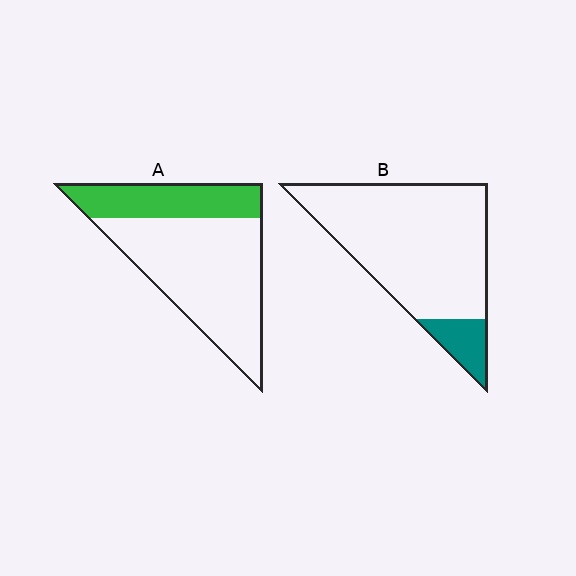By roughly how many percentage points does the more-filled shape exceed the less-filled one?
By roughly 20 percentage points (A over B).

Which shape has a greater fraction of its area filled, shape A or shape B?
Shape A.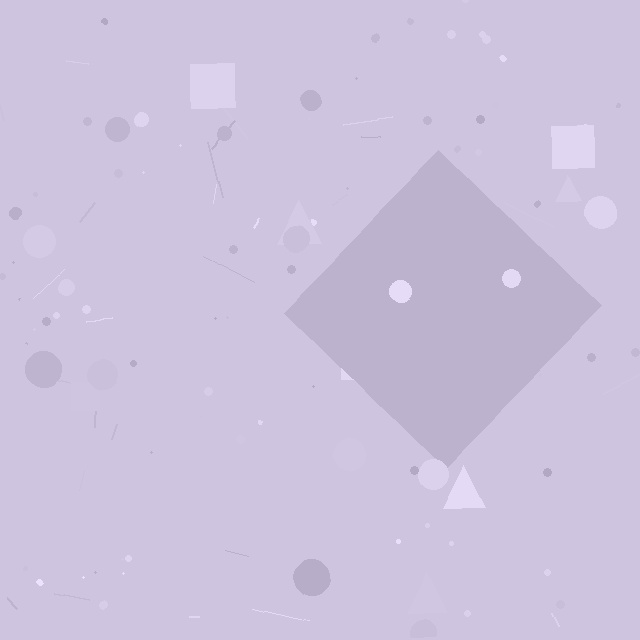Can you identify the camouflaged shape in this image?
The camouflaged shape is a diamond.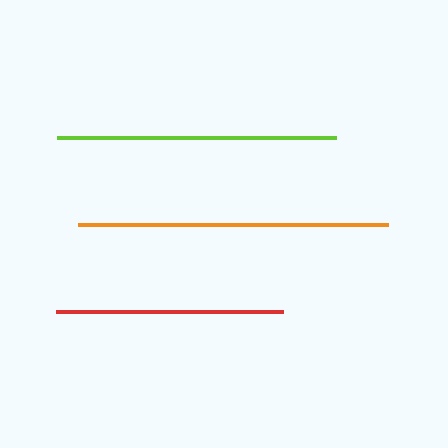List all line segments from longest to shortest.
From longest to shortest: orange, lime, red.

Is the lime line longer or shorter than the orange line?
The orange line is longer than the lime line.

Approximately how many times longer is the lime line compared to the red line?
The lime line is approximately 1.2 times the length of the red line.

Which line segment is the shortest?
The red line is the shortest at approximately 227 pixels.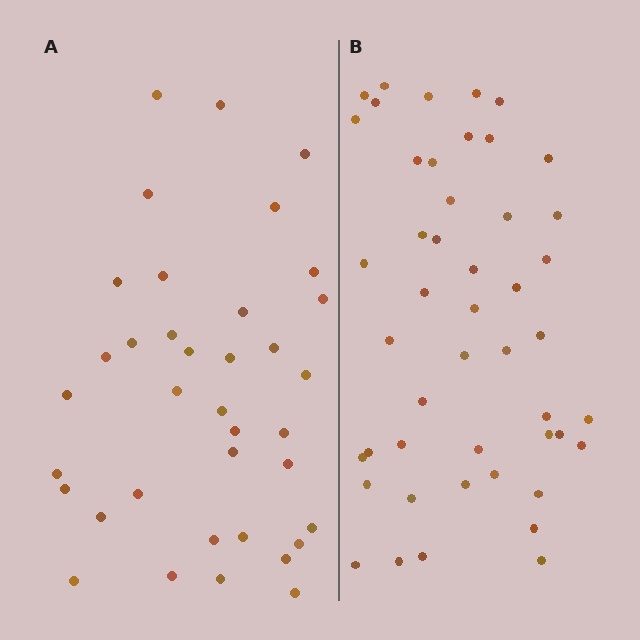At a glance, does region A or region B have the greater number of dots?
Region B (the right region) has more dots.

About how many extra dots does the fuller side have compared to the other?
Region B has roughly 10 or so more dots than region A.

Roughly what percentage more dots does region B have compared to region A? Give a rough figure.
About 25% more.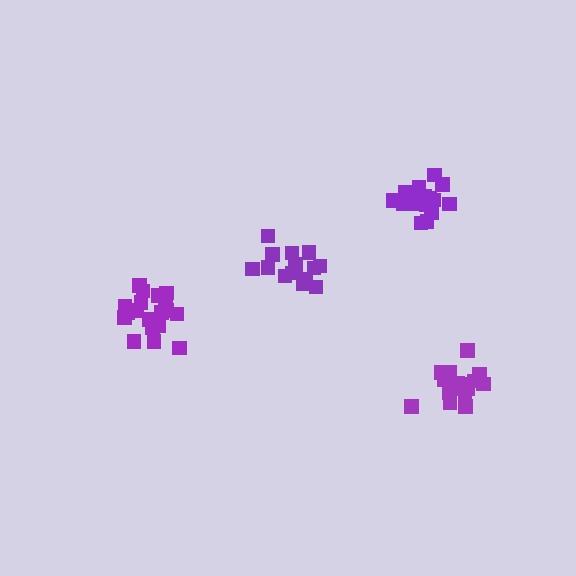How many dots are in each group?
Group 1: 19 dots, Group 2: 15 dots, Group 3: 18 dots, Group 4: 16 dots (68 total).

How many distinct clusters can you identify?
There are 4 distinct clusters.